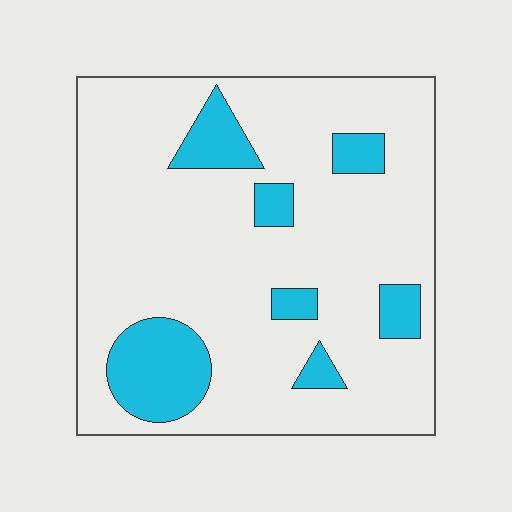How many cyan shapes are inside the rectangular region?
7.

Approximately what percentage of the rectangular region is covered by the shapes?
Approximately 15%.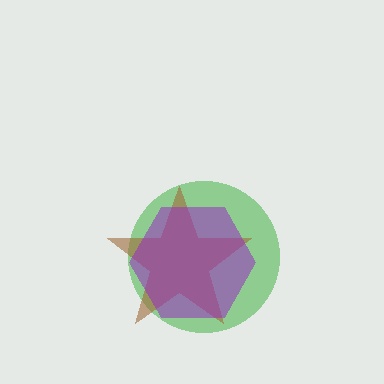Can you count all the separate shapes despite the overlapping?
Yes, there are 3 separate shapes.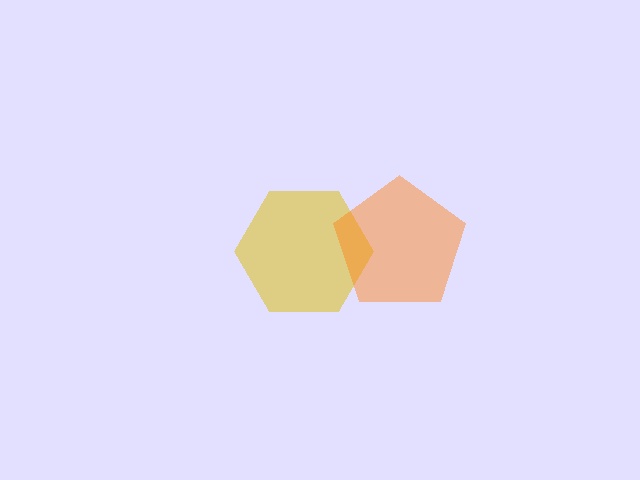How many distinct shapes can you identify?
There are 2 distinct shapes: a yellow hexagon, an orange pentagon.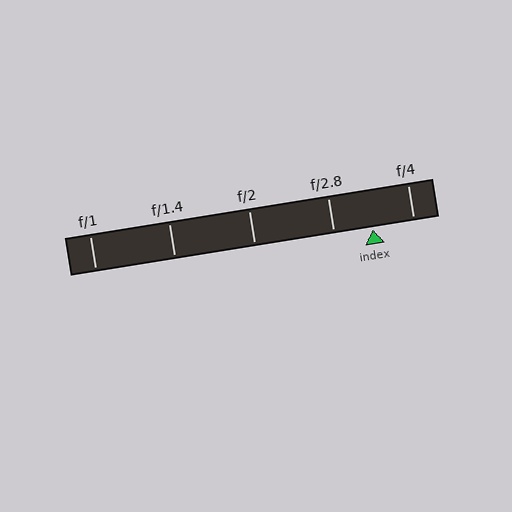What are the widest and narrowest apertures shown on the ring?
The widest aperture shown is f/1 and the narrowest is f/4.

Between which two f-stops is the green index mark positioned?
The index mark is between f/2.8 and f/4.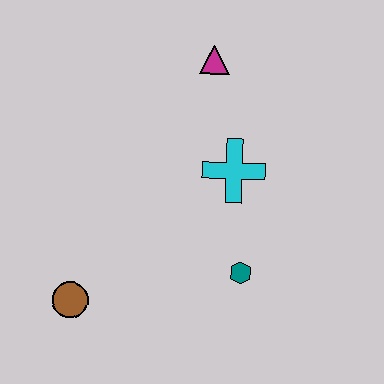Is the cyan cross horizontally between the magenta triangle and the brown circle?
No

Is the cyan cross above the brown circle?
Yes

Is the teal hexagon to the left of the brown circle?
No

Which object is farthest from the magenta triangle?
The brown circle is farthest from the magenta triangle.